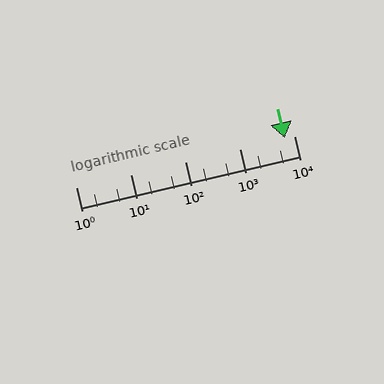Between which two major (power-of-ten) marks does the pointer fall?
The pointer is between 1000 and 10000.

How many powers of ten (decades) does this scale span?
The scale spans 4 decades, from 1 to 10000.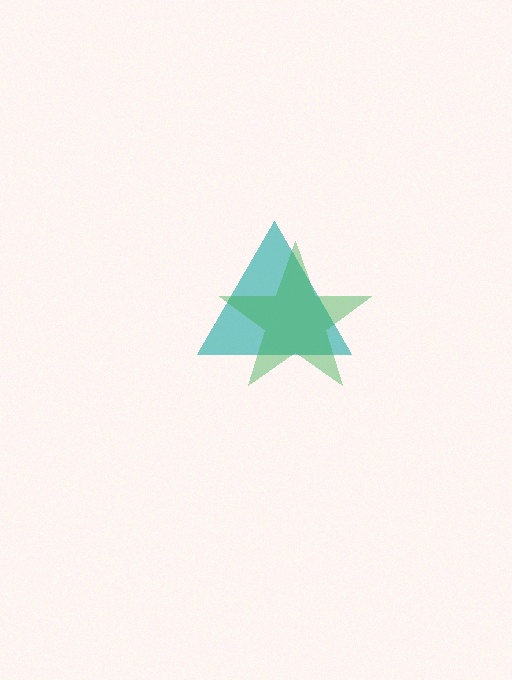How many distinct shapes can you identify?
There are 2 distinct shapes: a teal triangle, a green star.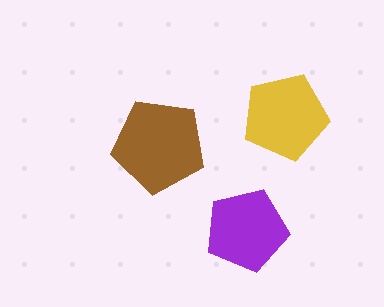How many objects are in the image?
There are 3 objects in the image.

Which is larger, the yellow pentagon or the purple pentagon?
The yellow one.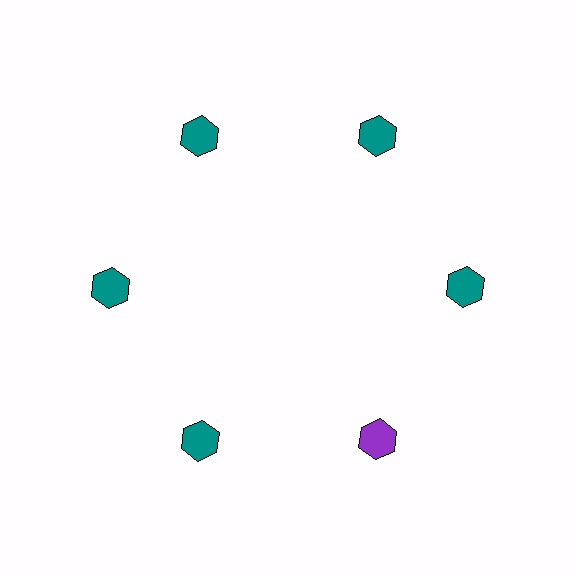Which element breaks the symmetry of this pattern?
The purple hexagon at roughly the 5 o'clock position breaks the symmetry. All other shapes are teal hexagons.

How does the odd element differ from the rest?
It has a different color: purple instead of teal.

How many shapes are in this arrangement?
There are 6 shapes arranged in a ring pattern.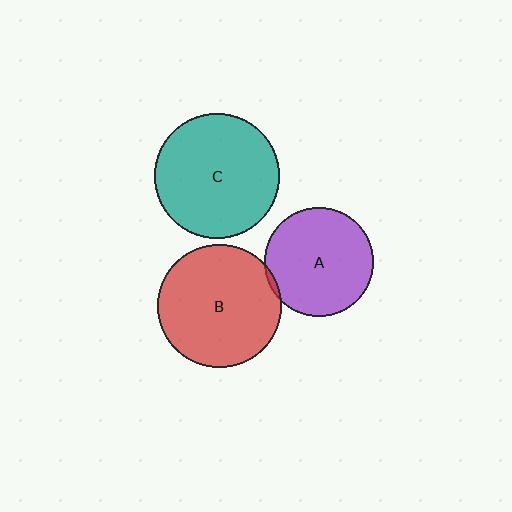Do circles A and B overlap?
Yes.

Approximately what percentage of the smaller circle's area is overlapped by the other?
Approximately 5%.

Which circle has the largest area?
Circle C (teal).